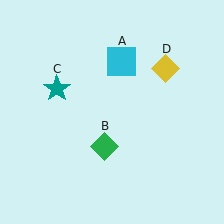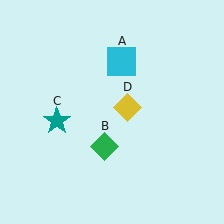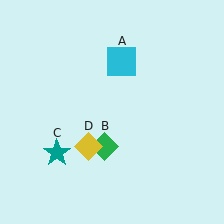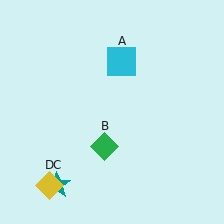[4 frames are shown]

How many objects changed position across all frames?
2 objects changed position: teal star (object C), yellow diamond (object D).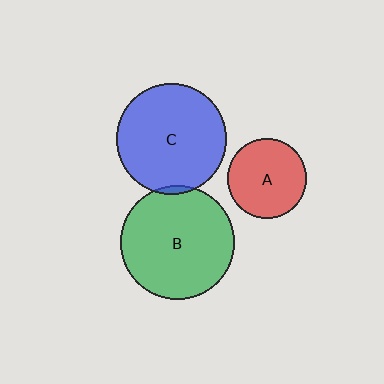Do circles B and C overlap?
Yes.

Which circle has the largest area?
Circle B (green).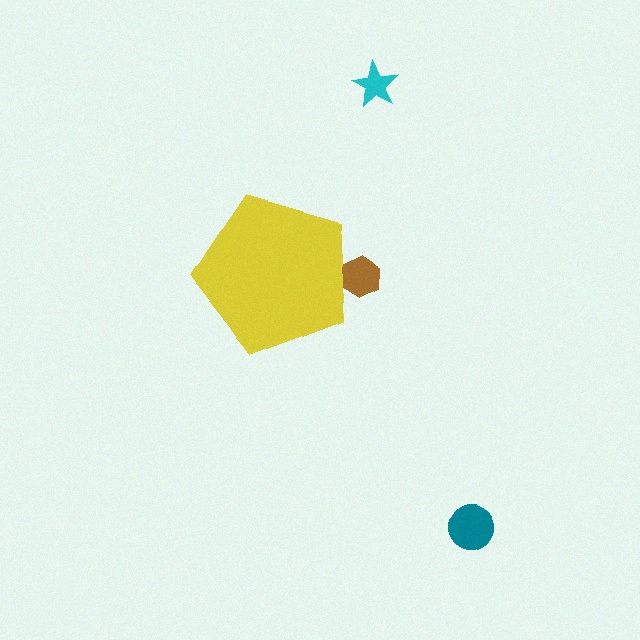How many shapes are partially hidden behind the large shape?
1 shape is partially hidden.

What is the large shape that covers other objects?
A yellow pentagon.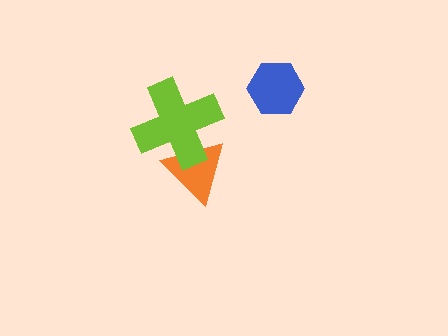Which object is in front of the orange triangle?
The lime cross is in front of the orange triangle.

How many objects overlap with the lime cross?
1 object overlaps with the lime cross.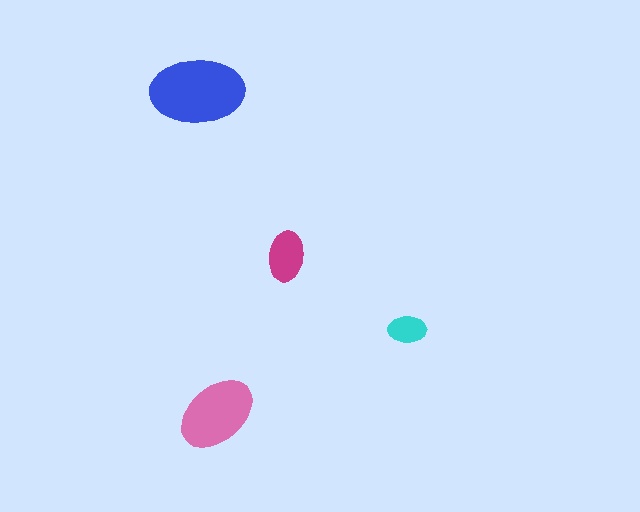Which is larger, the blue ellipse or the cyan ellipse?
The blue one.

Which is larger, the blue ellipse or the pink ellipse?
The blue one.